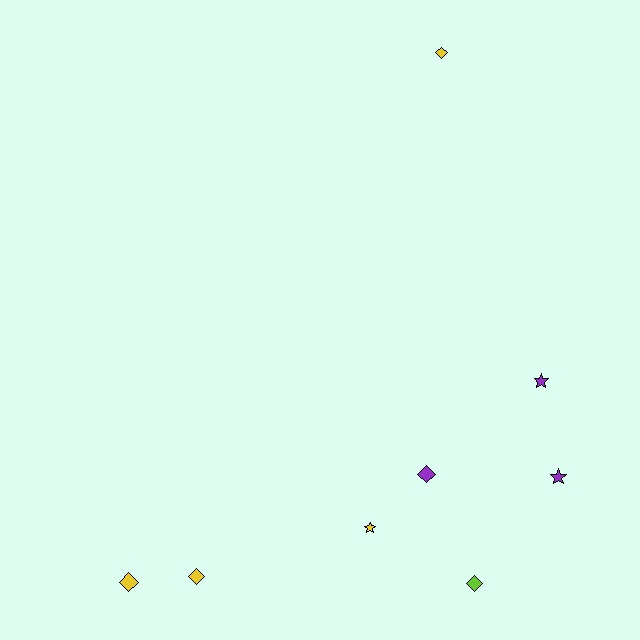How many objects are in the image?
There are 8 objects.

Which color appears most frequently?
Yellow, with 4 objects.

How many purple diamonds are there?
There is 1 purple diamond.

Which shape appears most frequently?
Diamond, with 5 objects.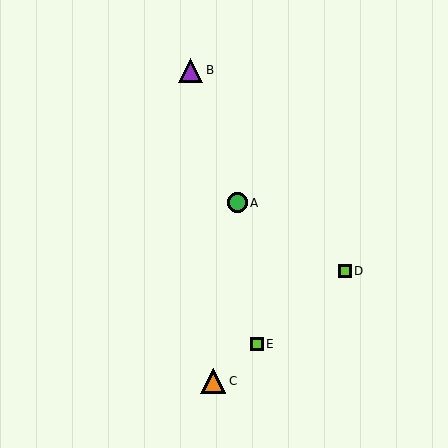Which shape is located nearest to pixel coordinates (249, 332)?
The lime square (labeled E) at (257, 344) is nearest to that location.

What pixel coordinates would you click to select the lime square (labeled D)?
Click at (345, 271) to select the lime square D.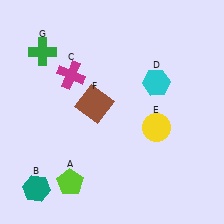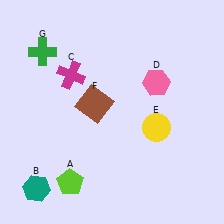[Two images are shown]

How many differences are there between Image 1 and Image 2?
There is 1 difference between the two images.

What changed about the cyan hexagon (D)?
In Image 1, D is cyan. In Image 2, it changed to pink.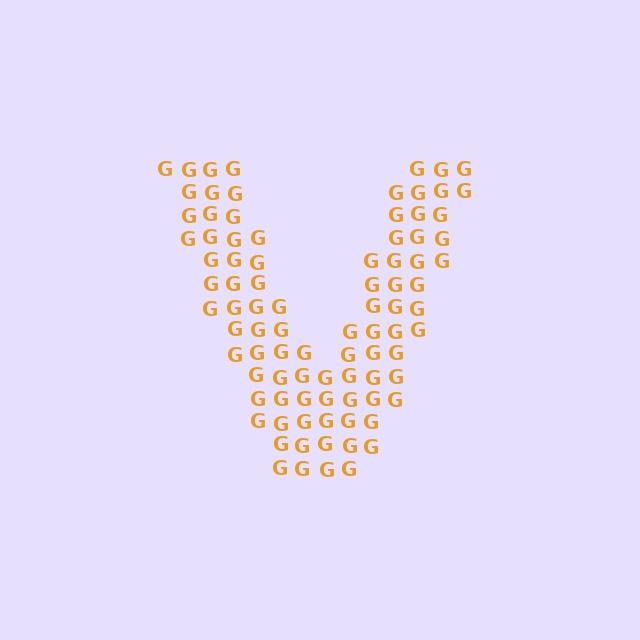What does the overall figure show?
The overall figure shows the letter V.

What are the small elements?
The small elements are letter G's.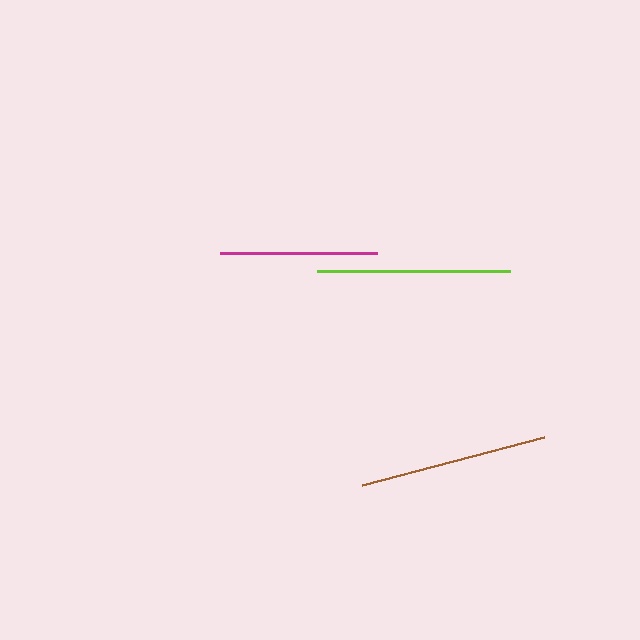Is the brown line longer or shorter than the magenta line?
The brown line is longer than the magenta line.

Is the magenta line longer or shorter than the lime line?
The lime line is longer than the magenta line.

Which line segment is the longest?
The lime line is the longest at approximately 192 pixels.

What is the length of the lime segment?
The lime segment is approximately 192 pixels long.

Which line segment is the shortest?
The magenta line is the shortest at approximately 157 pixels.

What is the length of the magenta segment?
The magenta segment is approximately 157 pixels long.